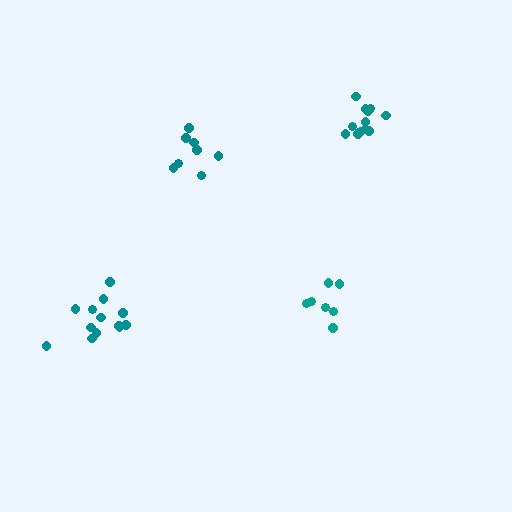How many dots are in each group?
Group 1: 12 dots, Group 2: 7 dots, Group 3: 8 dots, Group 4: 13 dots (40 total).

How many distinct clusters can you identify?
There are 4 distinct clusters.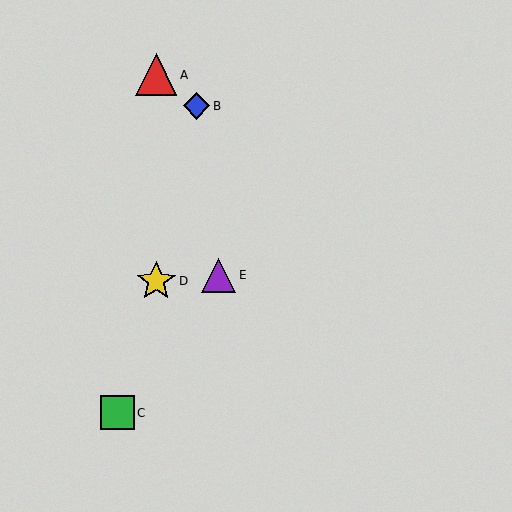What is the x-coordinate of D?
Object D is at x≈156.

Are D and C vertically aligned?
No, D is at x≈156 and C is at x≈118.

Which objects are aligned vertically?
Objects A, D are aligned vertically.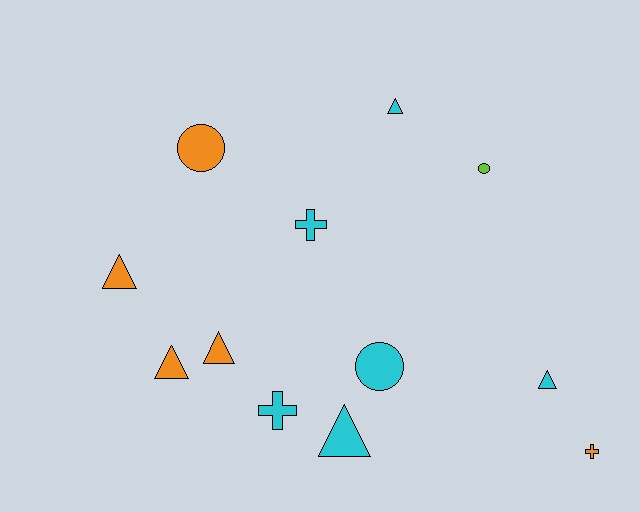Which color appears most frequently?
Cyan, with 6 objects.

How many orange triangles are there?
There are 3 orange triangles.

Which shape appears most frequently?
Triangle, with 6 objects.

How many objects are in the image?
There are 12 objects.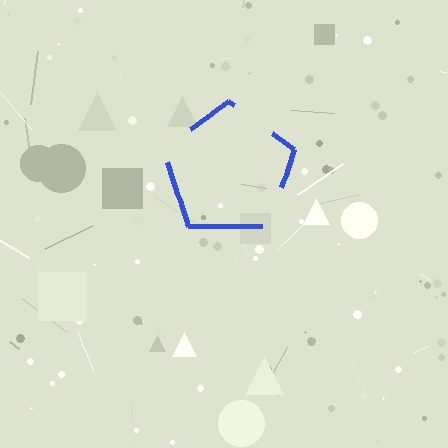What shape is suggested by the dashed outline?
The dashed outline suggests a pentagon.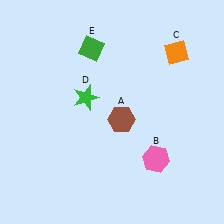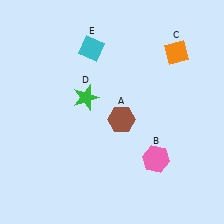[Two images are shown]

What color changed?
The diamond (E) changed from green in Image 1 to cyan in Image 2.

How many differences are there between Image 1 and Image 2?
There is 1 difference between the two images.